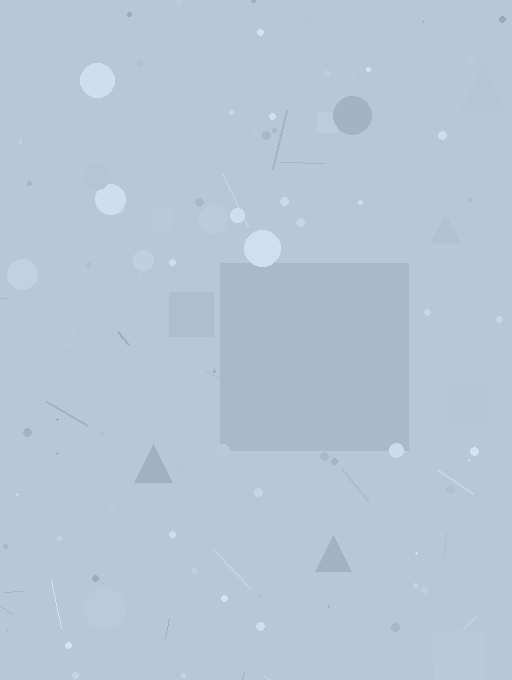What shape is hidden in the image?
A square is hidden in the image.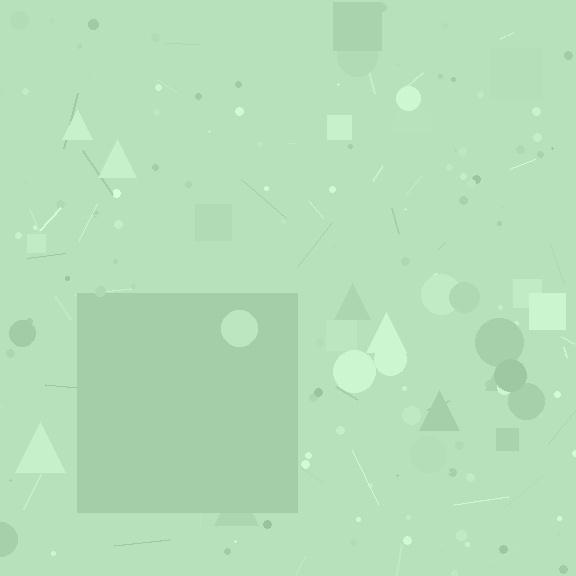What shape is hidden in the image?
A square is hidden in the image.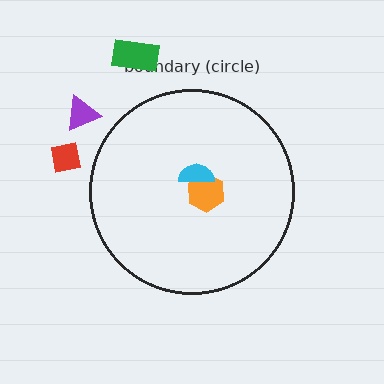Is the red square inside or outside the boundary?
Outside.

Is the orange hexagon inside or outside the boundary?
Inside.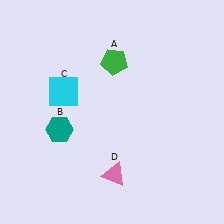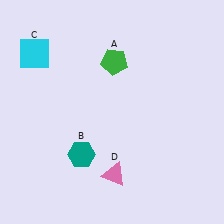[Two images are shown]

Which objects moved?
The objects that moved are: the teal hexagon (B), the cyan square (C).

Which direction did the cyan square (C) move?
The cyan square (C) moved up.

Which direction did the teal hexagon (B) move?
The teal hexagon (B) moved down.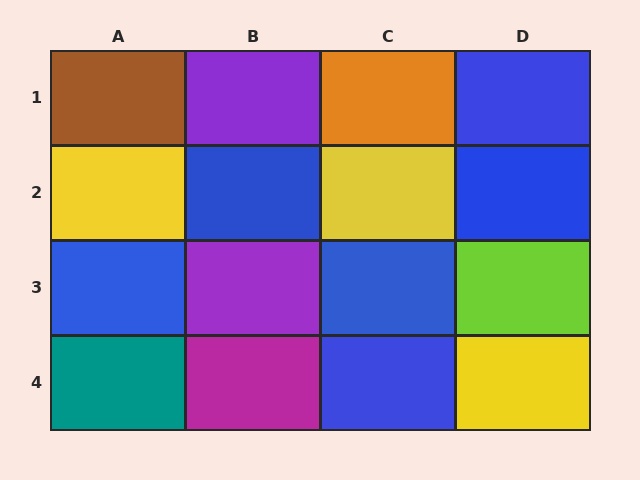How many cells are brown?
1 cell is brown.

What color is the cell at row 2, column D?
Blue.